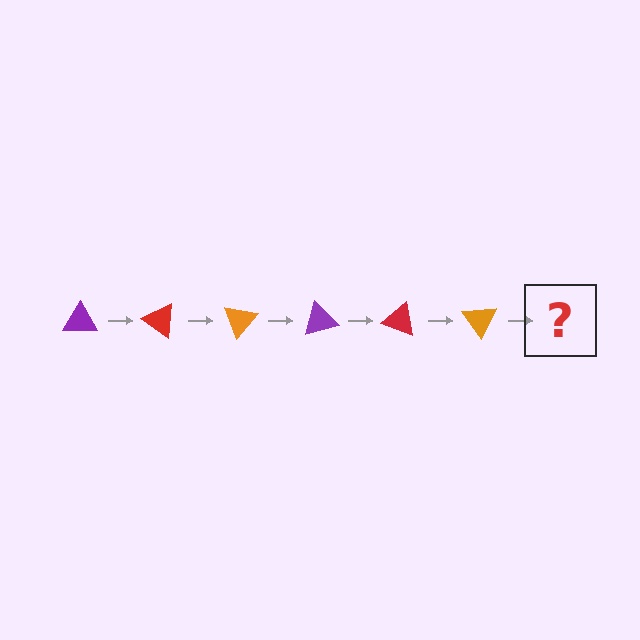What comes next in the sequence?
The next element should be a purple triangle, rotated 210 degrees from the start.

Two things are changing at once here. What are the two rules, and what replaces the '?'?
The two rules are that it rotates 35 degrees each step and the color cycles through purple, red, and orange. The '?' should be a purple triangle, rotated 210 degrees from the start.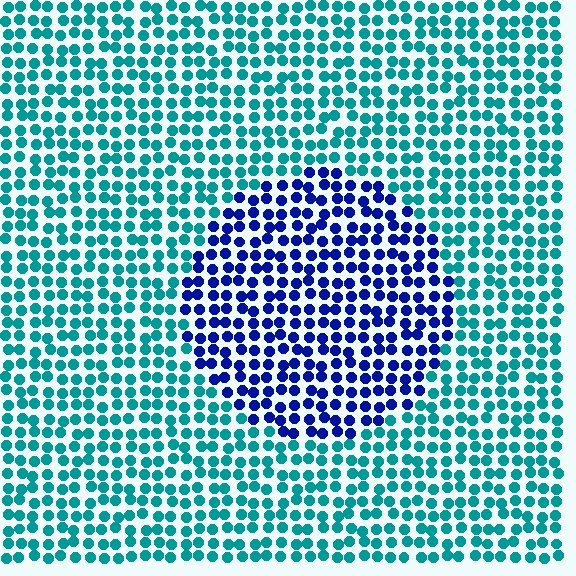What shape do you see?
I see a circle.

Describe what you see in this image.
The image is filled with small teal elements in a uniform arrangement. A circle-shaped region is visible where the elements are tinted to a slightly different hue, forming a subtle color boundary.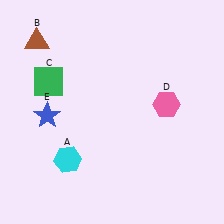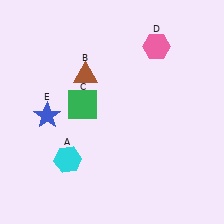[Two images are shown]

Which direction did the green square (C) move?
The green square (C) moved right.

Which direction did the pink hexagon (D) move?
The pink hexagon (D) moved up.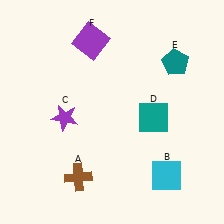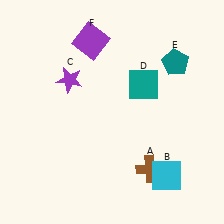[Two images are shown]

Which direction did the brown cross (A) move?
The brown cross (A) moved right.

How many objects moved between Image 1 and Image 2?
3 objects moved between the two images.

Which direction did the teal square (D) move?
The teal square (D) moved up.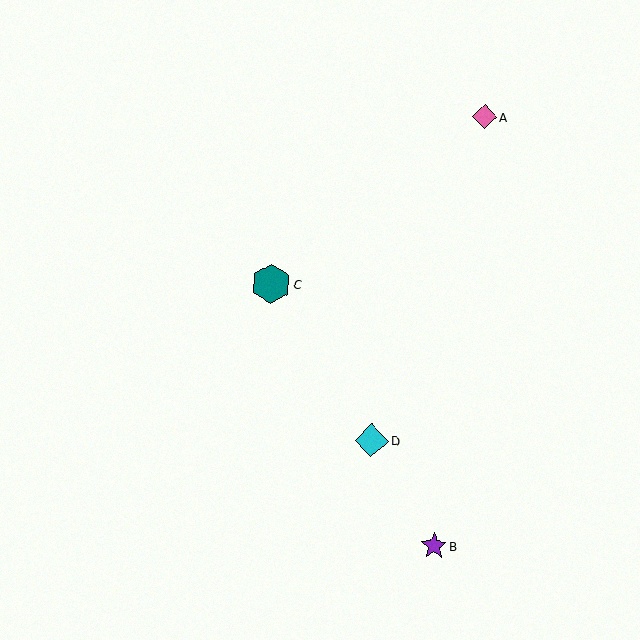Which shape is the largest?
The teal hexagon (labeled C) is the largest.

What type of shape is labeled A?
Shape A is a pink diamond.